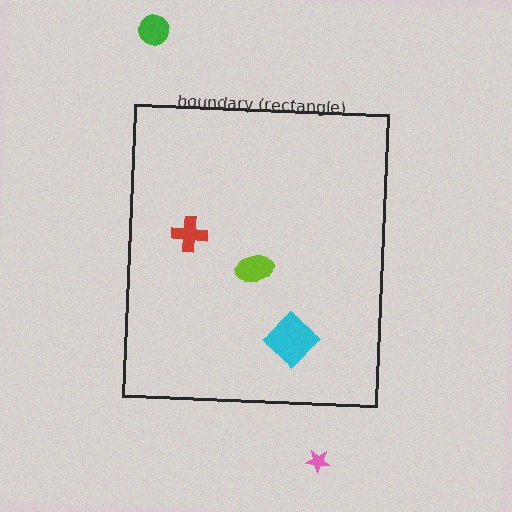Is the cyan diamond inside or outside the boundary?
Inside.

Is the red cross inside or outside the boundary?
Inside.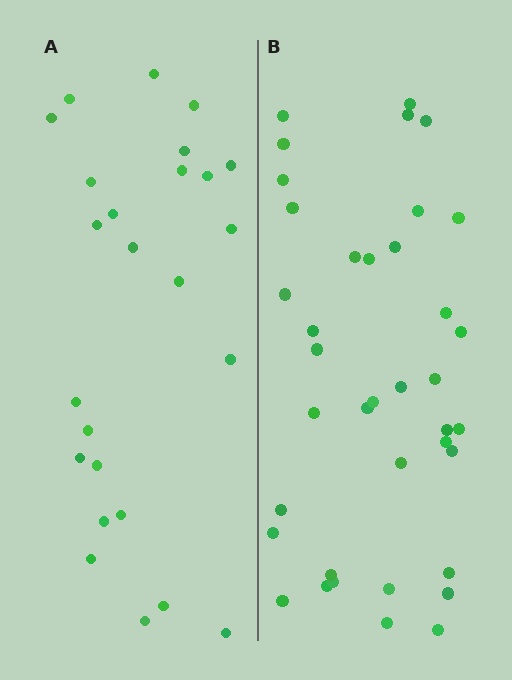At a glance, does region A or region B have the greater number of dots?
Region B (the right region) has more dots.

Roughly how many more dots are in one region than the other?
Region B has approximately 15 more dots than region A.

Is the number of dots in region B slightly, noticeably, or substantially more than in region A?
Region B has substantially more. The ratio is roughly 1.5 to 1.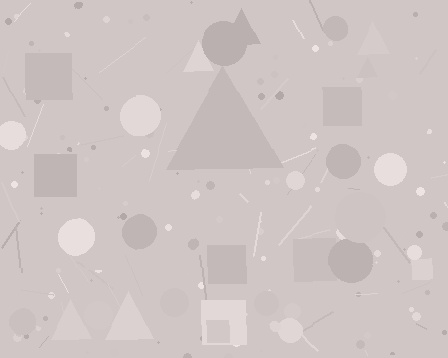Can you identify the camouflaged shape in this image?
The camouflaged shape is a triangle.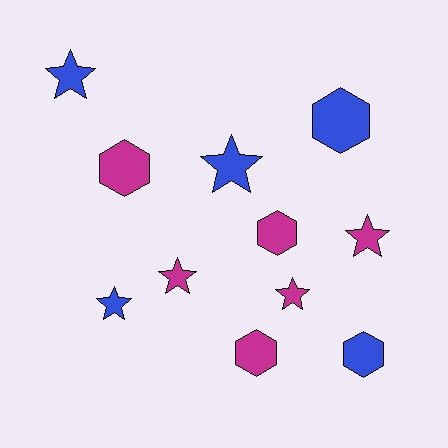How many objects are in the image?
There are 11 objects.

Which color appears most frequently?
Magenta, with 6 objects.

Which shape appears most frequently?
Star, with 6 objects.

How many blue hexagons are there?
There are 2 blue hexagons.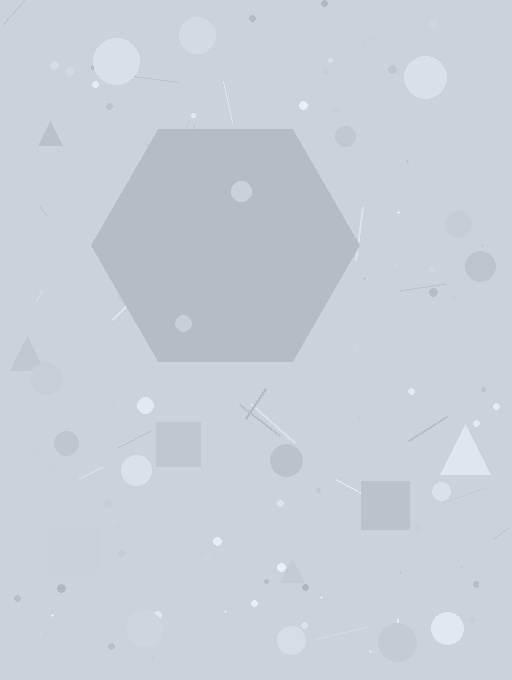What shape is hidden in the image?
A hexagon is hidden in the image.